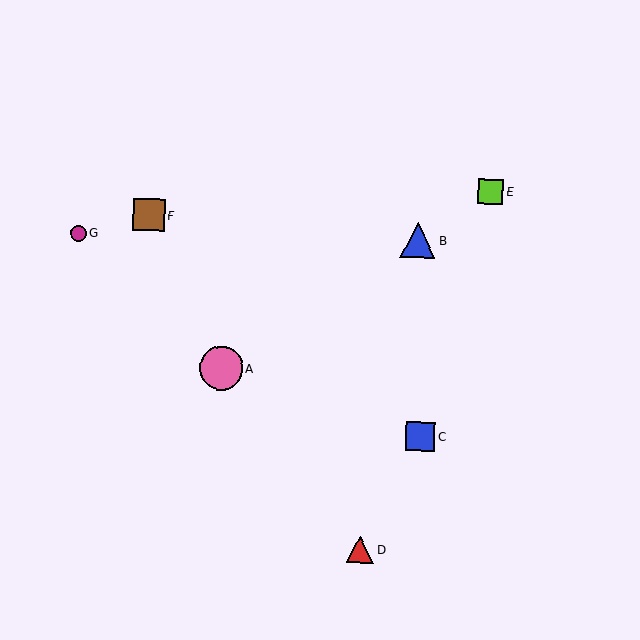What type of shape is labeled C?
Shape C is a blue square.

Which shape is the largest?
The pink circle (labeled A) is the largest.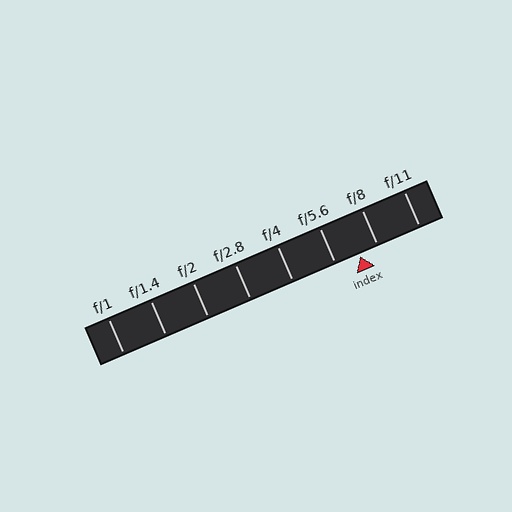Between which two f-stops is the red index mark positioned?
The index mark is between f/5.6 and f/8.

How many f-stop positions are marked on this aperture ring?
There are 8 f-stop positions marked.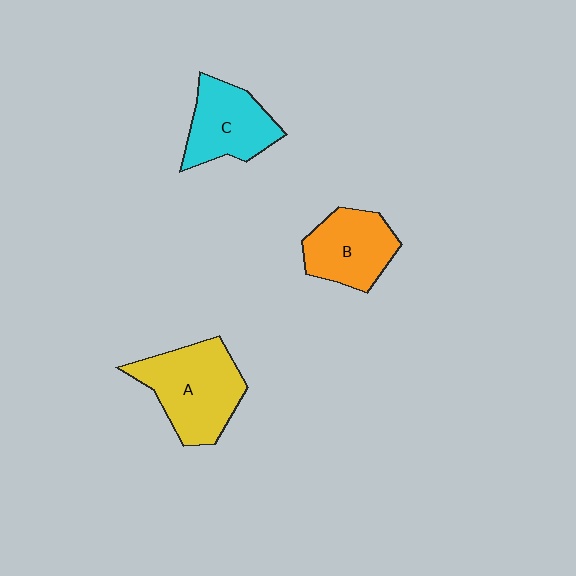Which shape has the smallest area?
Shape B (orange).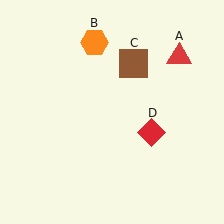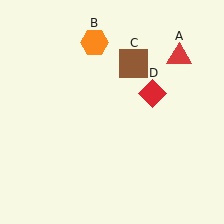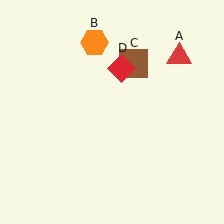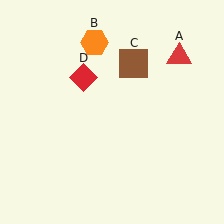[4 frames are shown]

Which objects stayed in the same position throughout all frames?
Red triangle (object A) and orange hexagon (object B) and brown square (object C) remained stationary.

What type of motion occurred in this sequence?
The red diamond (object D) rotated counterclockwise around the center of the scene.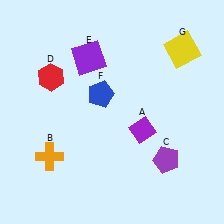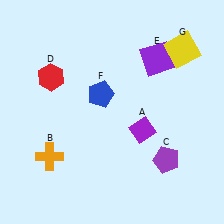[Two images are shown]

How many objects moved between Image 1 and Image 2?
1 object moved between the two images.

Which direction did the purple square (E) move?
The purple square (E) moved right.